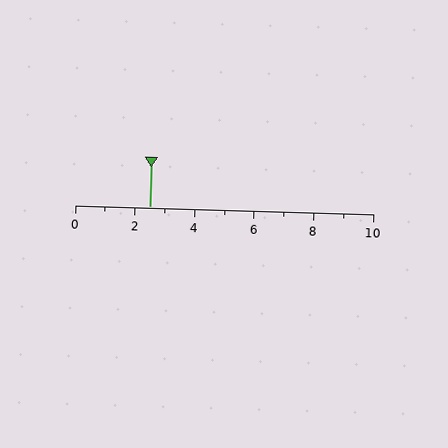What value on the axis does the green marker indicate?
The marker indicates approximately 2.5.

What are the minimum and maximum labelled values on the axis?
The axis runs from 0 to 10.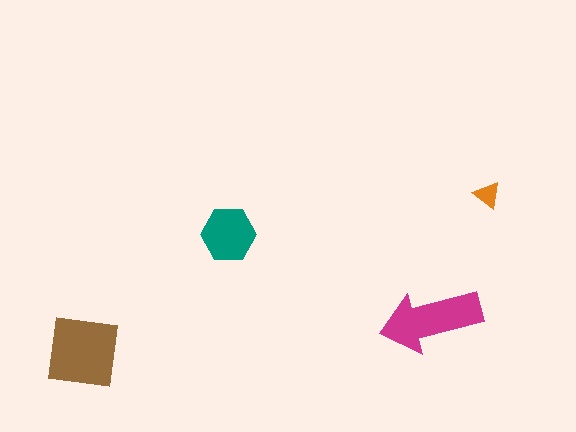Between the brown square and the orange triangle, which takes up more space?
The brown square.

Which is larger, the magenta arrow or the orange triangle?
The magenta arrow.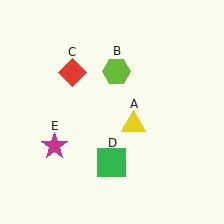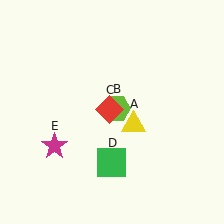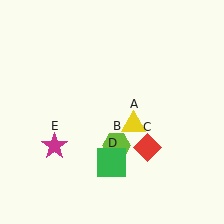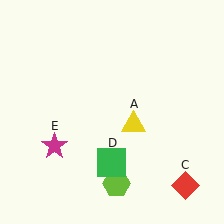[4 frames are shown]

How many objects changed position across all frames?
2 objects changed position: lime hexagon (object B), red diamond (object C).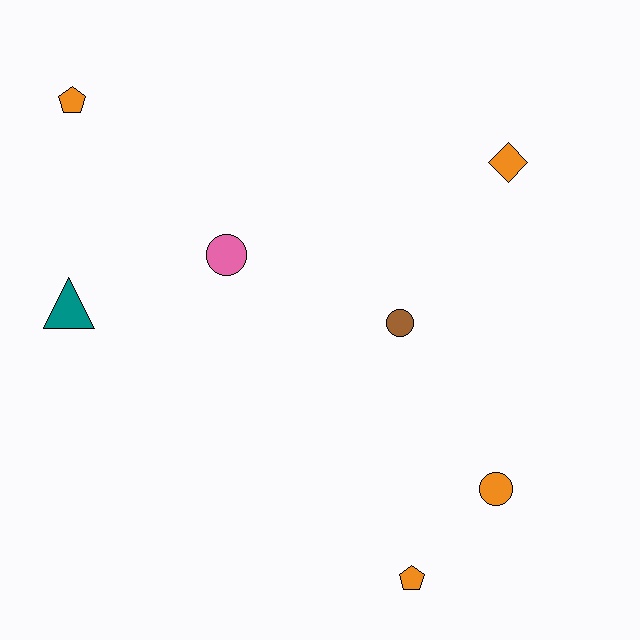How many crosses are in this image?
There are no crosses.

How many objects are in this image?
There are 7 objects.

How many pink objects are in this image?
There is 1 pink object.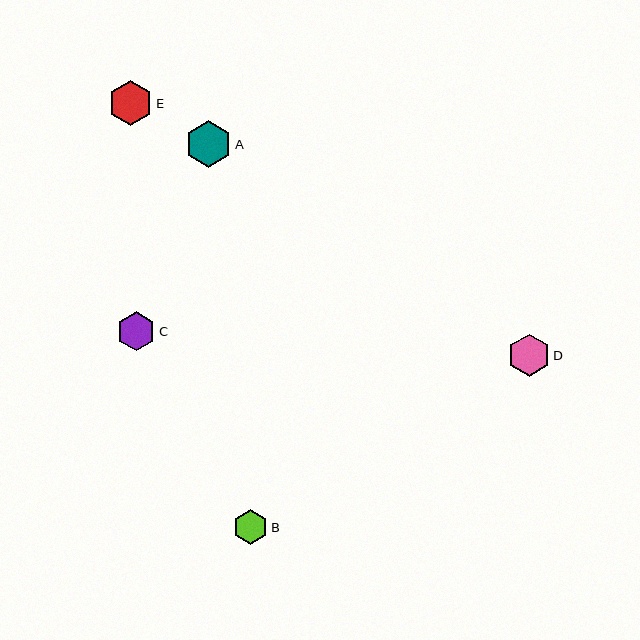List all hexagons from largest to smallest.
From largest to smallest: A, E, D, C, B.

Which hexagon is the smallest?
Hexagon B is the smallest with a size of approximately 35 pixels.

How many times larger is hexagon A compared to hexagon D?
Hexagon A is approximately 1.1 times the size of hexagon D.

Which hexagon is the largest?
Hexagon A is the largest with a size of approximately 47 pixels.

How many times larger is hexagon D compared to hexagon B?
Hexagon D is approximately 1.2 times the size of hexagon B.